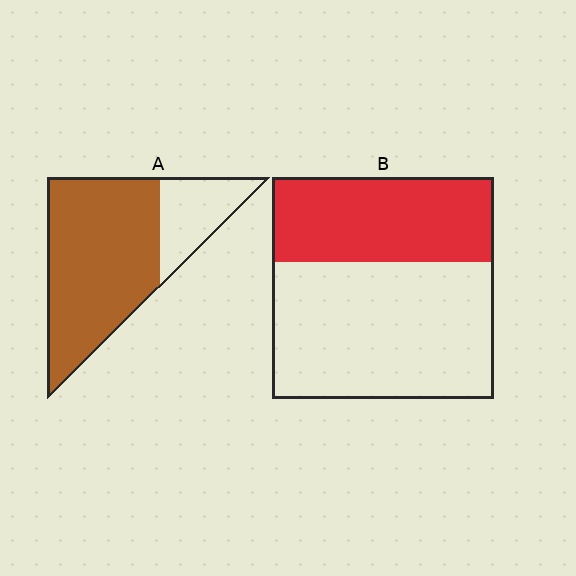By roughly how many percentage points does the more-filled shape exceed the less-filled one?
By roughly 35 percentage points (A over B).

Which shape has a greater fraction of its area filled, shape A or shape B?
Shape A.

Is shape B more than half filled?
No.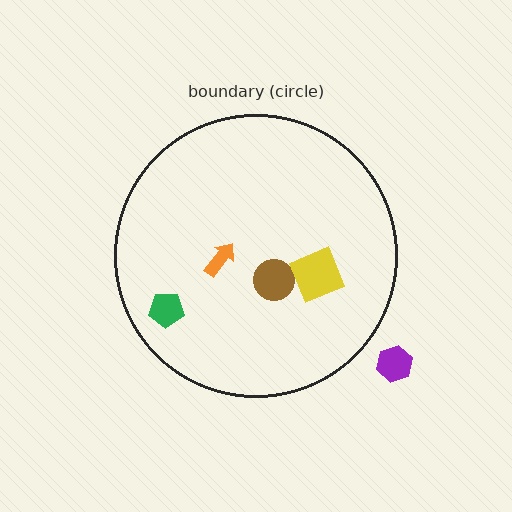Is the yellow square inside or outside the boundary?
Inside.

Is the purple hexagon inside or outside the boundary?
Outside.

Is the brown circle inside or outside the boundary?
Inside.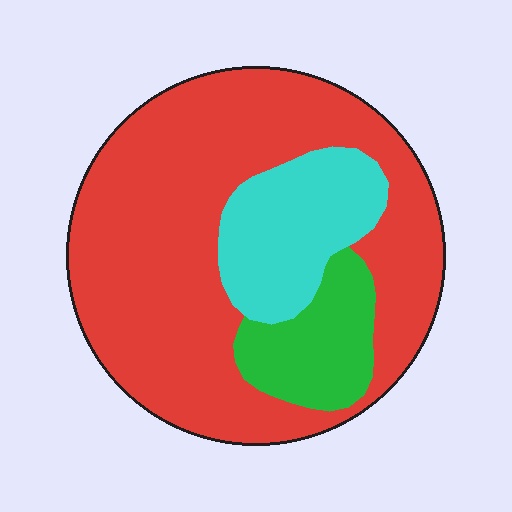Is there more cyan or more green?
Cyan.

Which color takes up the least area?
Green, at roughly 15%.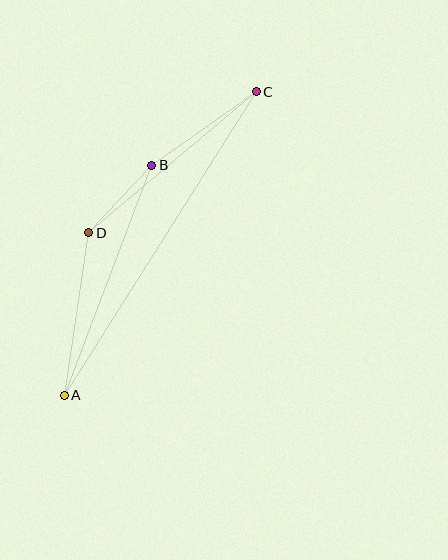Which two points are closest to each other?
Points B and D are closest to each other.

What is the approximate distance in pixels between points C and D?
The distance between C and D is approximately 219 pixels.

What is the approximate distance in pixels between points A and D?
The distance between A and D is approximately 165 pixels.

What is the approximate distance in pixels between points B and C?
The distance between B and C is approximately 128 pixels.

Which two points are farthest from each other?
Points A and C are farthest from each other.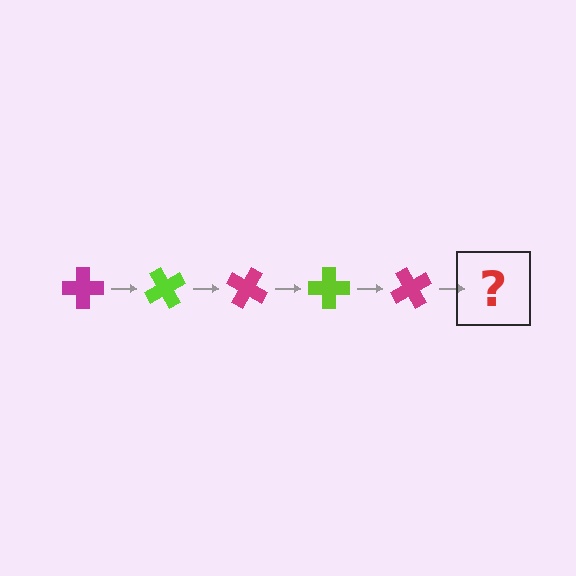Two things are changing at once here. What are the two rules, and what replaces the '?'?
The two rules are that it rotates 60 degrees each step and the color cycles through magenta and lime. The '?' should be a lime cross, rotated 300 degrees from the start.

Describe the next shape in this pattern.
It should be a lime cross, rotated 300 degrees from the start.